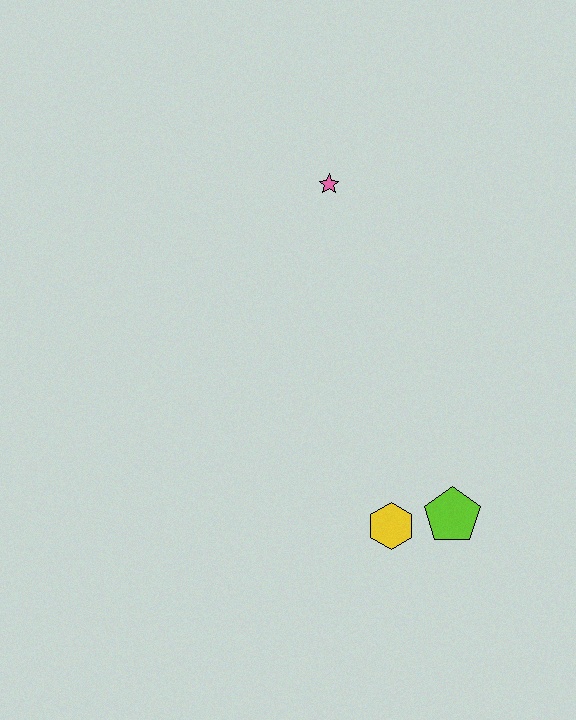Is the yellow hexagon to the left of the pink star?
No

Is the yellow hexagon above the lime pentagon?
No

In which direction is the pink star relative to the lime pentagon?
The pink star is above the lime pentagon.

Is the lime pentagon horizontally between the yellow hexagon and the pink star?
No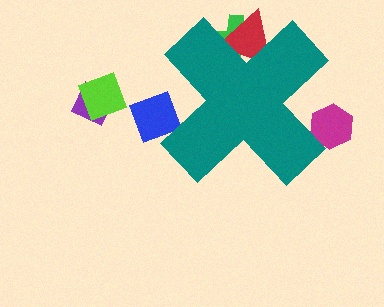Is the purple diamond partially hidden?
No, the purple diamond is fully visible.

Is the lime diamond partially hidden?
No, the lime diamond is fully visible.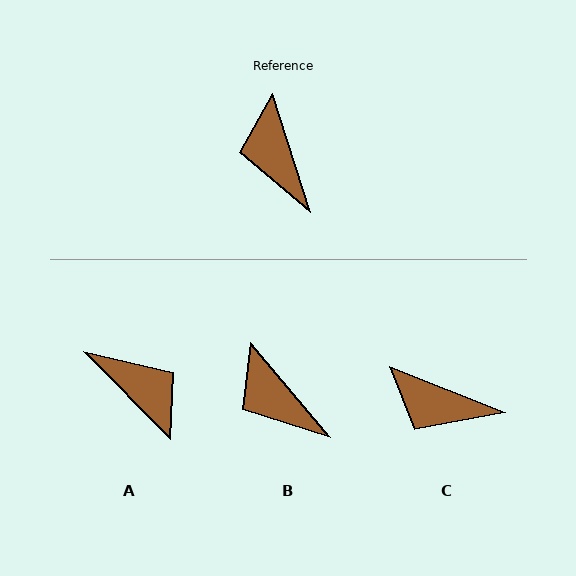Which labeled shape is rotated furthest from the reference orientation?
A, about 153 degrees away.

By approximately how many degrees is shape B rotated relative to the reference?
Approximately 22 degrees counter-clockwise.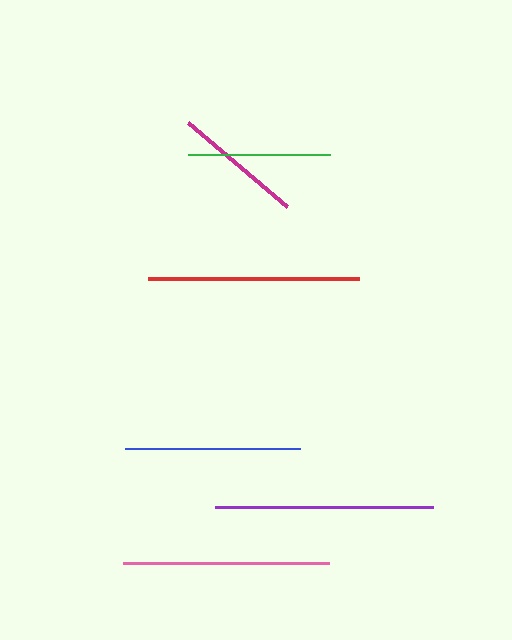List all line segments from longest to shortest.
From longest to shortest: purple, red, pink, blue, green, magenta.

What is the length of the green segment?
The green segment is approximately 142 pixels long.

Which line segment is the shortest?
The magenta line is the shortest at approximately 130 pixels.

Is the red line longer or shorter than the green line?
The red line is longer than the green line.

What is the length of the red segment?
The red segment is approximately 212 pixels long.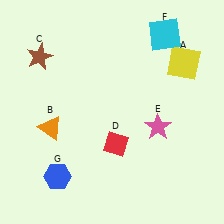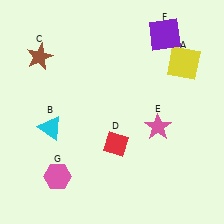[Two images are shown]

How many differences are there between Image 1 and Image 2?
There are 3 differences between the two images.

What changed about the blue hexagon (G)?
In Image 1, G is blue. In Image 2, it changed to pink.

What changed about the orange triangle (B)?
In Image 1, B is orange. In Image 2, it changed to cyan.